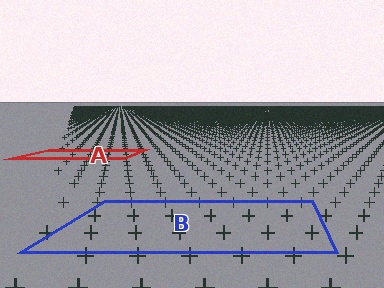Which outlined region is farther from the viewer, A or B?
Region A is farther from the viewer — the texture elements inside it appear smaller and more densely packed.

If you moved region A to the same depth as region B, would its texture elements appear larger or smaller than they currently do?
They would appear larger. At a closer depth, the same texture elements are projected at a bigger on-screen size.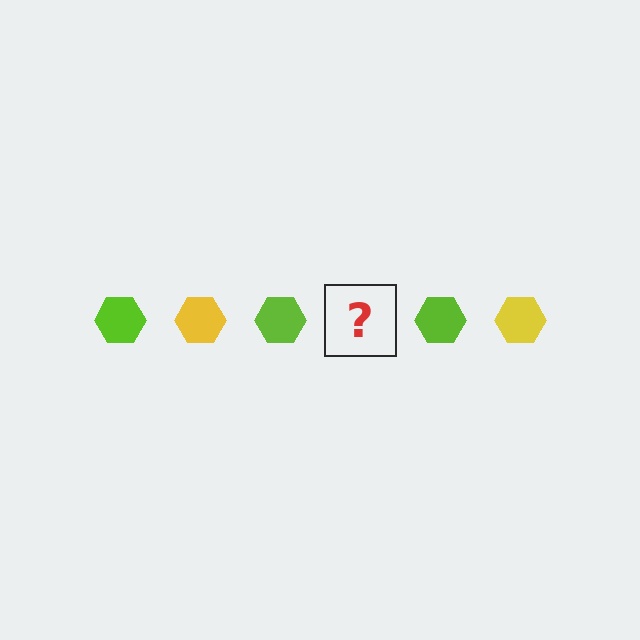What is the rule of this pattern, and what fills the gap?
The rule is that the pattern cycles through lime, yellow hexagons. The gap should be filled with a yellow hexagon.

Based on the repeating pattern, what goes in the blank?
The blank should be a yellow hexagon.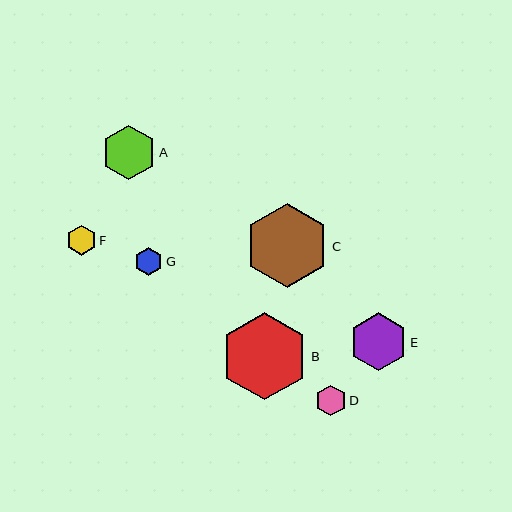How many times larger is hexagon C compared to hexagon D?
Hexagon C is approximately 2.7 times the size of hexagon D.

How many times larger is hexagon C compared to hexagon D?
Hexagon C is approximately 2.7 times the size of hexagon D.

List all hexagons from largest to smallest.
From largest to smallest: B, C, E, A, D, F, G.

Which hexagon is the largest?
Hexagon B is the largest with a size of approximately 87 pixels.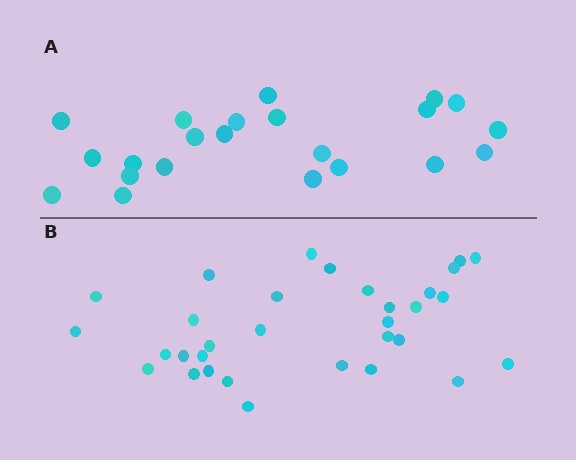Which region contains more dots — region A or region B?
Region B (the bottom region) has more dots.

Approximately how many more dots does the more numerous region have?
Region B has roughly 10 or so more dots than region A.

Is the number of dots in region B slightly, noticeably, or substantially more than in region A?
Region B has substantially more. The ratio is roughly 1.5 to 1.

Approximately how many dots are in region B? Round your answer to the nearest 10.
About 30 dots. (The exact count is 32, which rounds to 30.)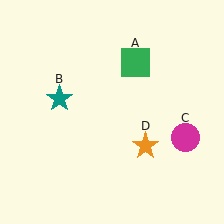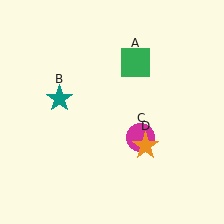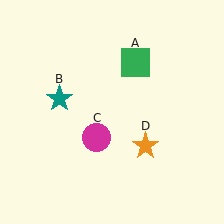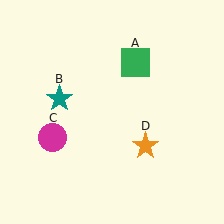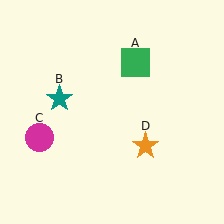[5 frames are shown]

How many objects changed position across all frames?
1 object changed position: magenta circle (object C).